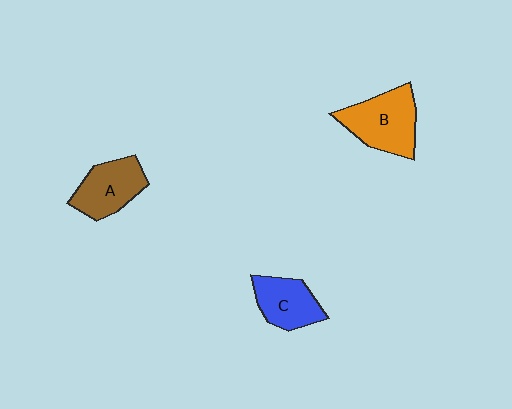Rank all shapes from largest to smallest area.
From largest to smallest: B (orange), A (brown), C (blue).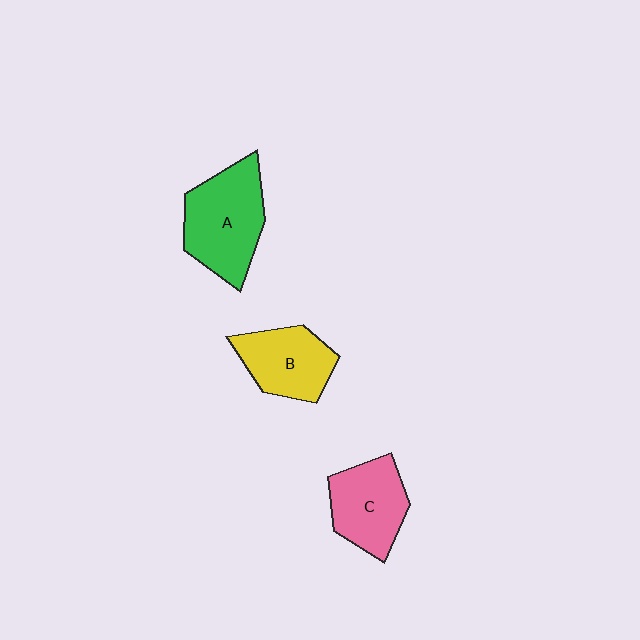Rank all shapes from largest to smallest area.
From largest to smallest: A (green), C (pink), B (yellow).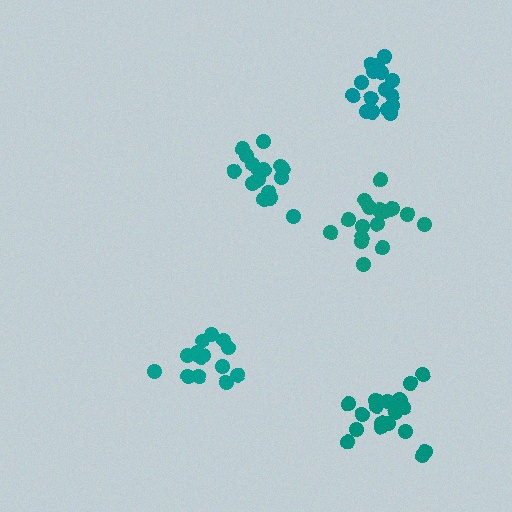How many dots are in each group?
Group 1: 17 dots, Group 2: 15 dots, Group 3: 17 dots, Group 4: 19 dots, Group 5: 19 dots (87 total).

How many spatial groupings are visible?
There are 5 spatial groupings.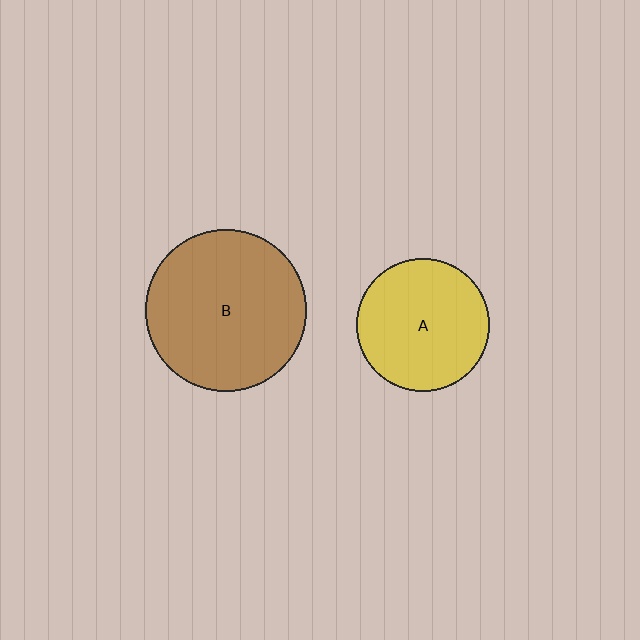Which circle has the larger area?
Circle B (brown).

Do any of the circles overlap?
No, none of the circles overlap.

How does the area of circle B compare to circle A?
Approximately 1.5 times.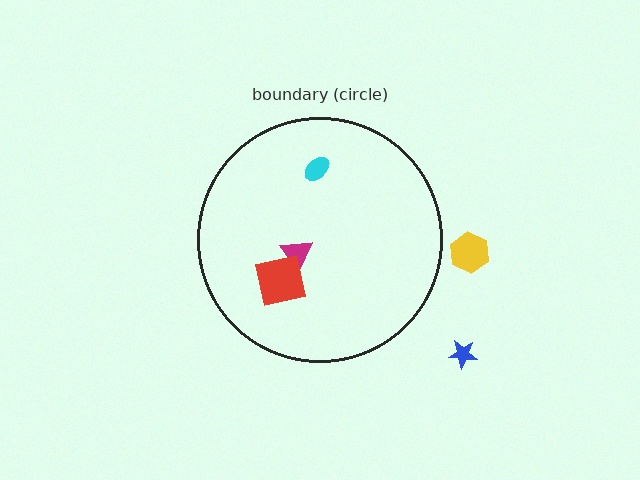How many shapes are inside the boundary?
3 inside, 2 outside.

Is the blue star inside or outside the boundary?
Outside.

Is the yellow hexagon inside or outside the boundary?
Outside.